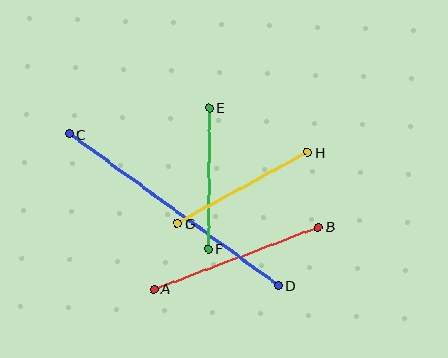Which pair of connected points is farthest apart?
Points C and D are farthest apart.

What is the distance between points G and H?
The distance is approximately 148 pixels.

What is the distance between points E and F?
The distance is approximately 141 pixels.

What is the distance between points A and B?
The distance is approximately 176 pixels.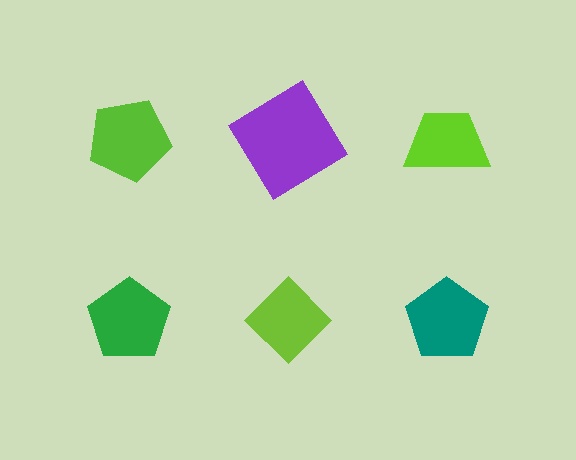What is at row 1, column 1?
A lime pentagon.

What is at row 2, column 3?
A teal pentagon.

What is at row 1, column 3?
A lime trapezoid.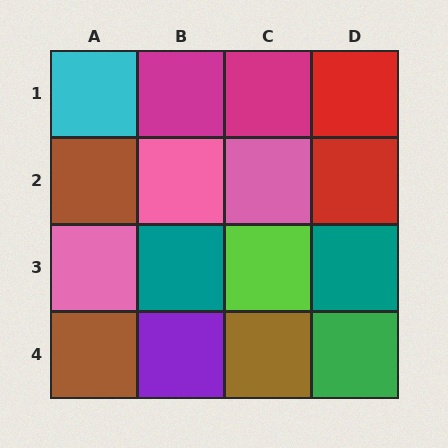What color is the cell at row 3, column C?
Lime.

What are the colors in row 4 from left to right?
Brown, purple, brown, green.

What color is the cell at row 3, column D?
Teal.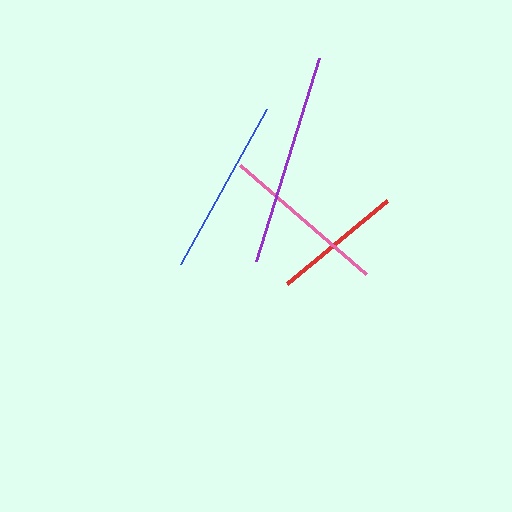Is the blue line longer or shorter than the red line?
The blue line is longer than the red line.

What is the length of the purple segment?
The purple segment is approximately 212 pixels long.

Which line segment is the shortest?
The red line is the shortest at approximately 129 pixels.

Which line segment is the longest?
The purple line is the longest at approximately 212 pixels.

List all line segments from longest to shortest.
From longest to shortest: purple, blue, pink, red.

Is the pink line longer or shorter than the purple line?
The purple line is longer than the pink line.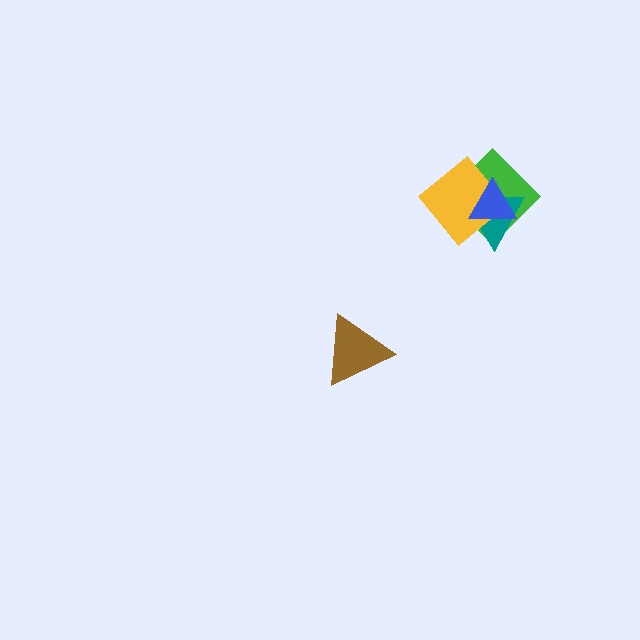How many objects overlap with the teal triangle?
3 objects overlap with the teal triangle.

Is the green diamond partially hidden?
Yes, it is partially covered by another shape.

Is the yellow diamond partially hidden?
Yes, it is partially covered by another shape.